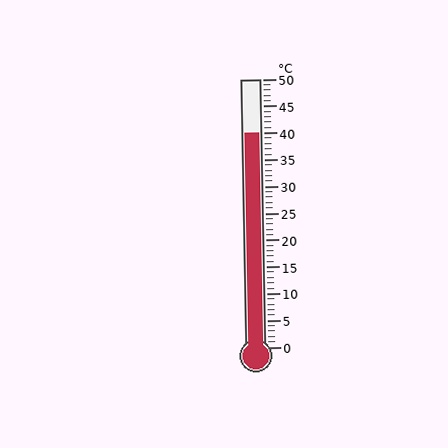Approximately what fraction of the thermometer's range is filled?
The thermometer is filled to approximately 80% of its range.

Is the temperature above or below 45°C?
The temperature is below 45°C.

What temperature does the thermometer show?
The thermometer shows approximately 40°C.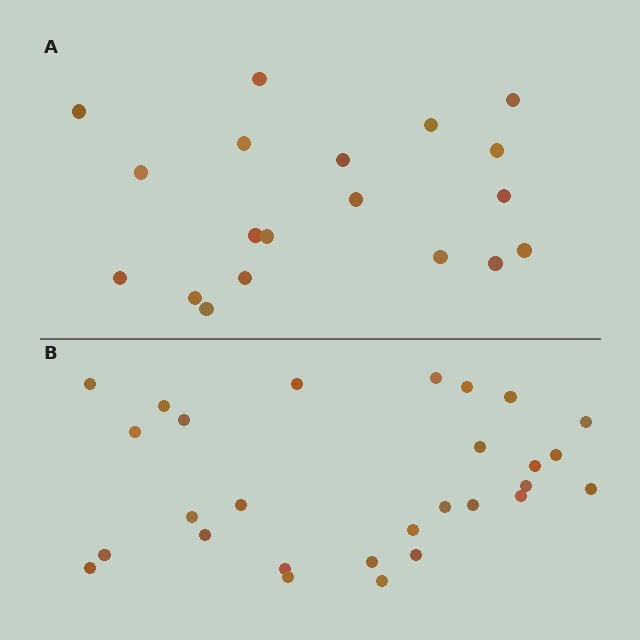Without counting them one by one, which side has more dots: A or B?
Region B (the bottom region) has more dots.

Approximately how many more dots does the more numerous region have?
Region B has roughly 8 or so more dots than region A.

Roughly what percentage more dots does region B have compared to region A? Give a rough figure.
About 45% more.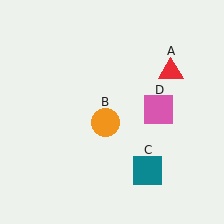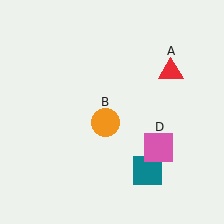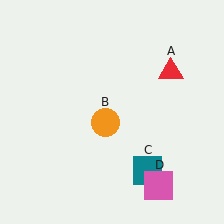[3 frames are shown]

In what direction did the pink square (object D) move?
The pink square (object D) moved down.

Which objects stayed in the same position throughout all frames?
Red triangle (object A) and orange circle (object B) and teal square (object C) remained stationary.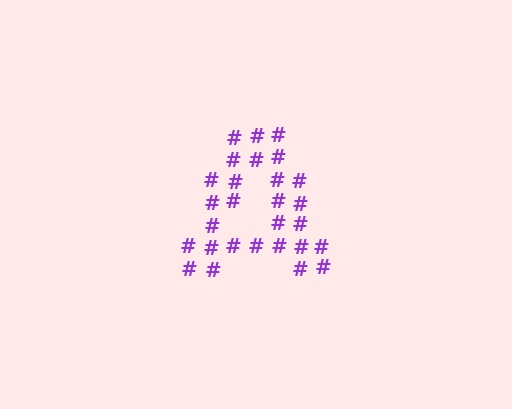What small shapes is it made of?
It is made of small hash symbols.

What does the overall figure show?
The overall figure shows the letter A.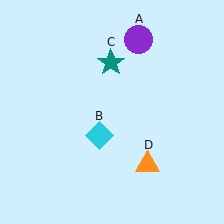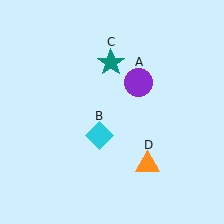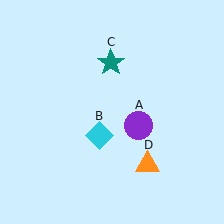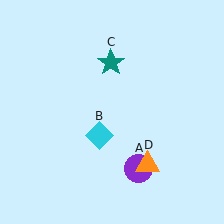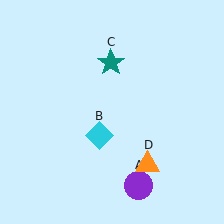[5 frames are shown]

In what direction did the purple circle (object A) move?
The purple circle (object A) moved down.